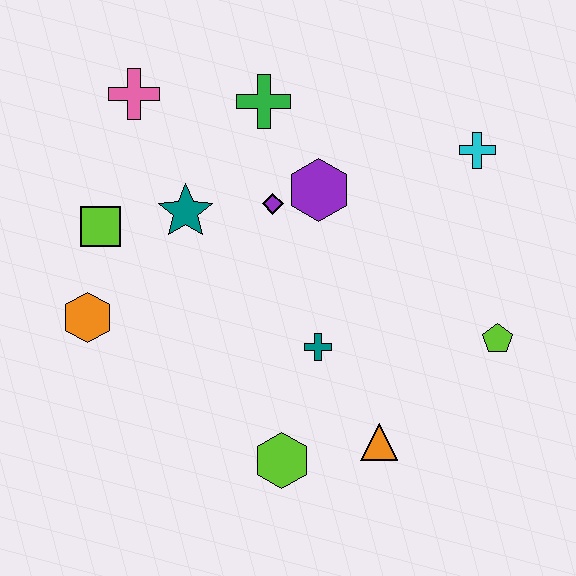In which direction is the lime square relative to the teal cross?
The lime square is to the left of the teal cross.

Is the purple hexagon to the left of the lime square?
No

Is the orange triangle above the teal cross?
No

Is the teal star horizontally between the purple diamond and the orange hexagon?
Yes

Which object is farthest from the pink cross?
The lime pentagon is farthest from the pink cross.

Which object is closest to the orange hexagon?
The lime square is closest to the orange hexagon.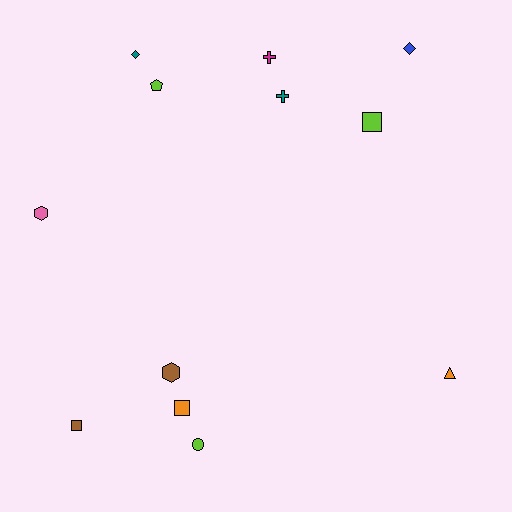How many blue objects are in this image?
There is 1 blue object.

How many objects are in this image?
There are 12 objects.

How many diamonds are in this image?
There are 2 diamonds.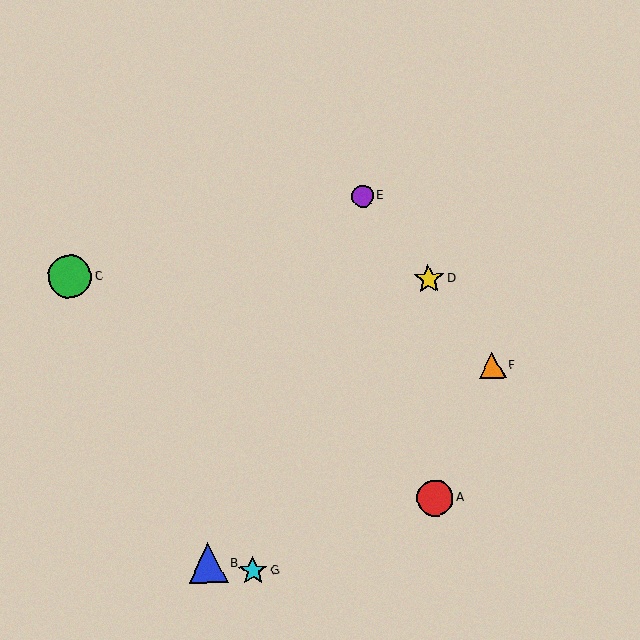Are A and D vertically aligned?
Yes, both are at x≈435.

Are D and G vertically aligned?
No, D is at x≈429 and G is at x≈253.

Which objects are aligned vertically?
Objects A, D are aligned vertically.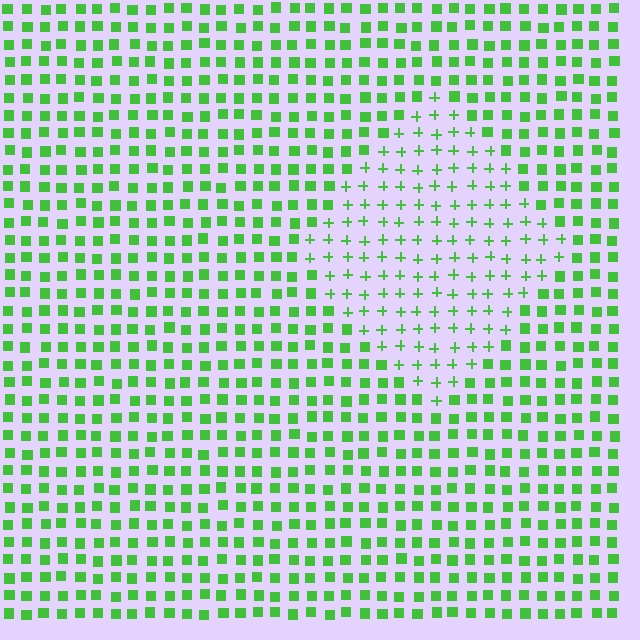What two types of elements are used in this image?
The image uses plus signs inside the diamond region and squares outside it.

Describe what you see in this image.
The image is filled with small green elements arranged in a uniform grid. A diamond-shaped region contains plus signs, while the surrounding area contains squares. The boundary is defined purely by the change in element shape.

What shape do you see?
I see a diamond.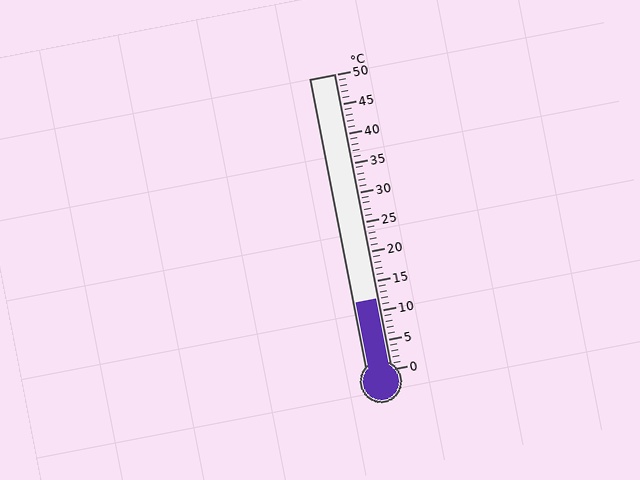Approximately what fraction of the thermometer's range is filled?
The thermometer is filled to approximately 25% of its range.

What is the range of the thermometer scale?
The thermometer scale ranges from 0°C to 50°C.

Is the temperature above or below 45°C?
The temperature is below 45°C.